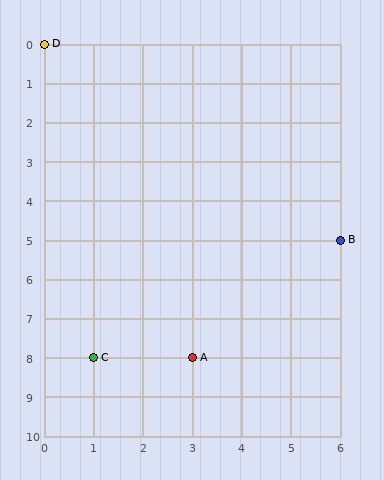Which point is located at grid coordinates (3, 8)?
Point A is at (3, 8).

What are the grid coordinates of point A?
Point A is at grid coordinates (3, 8).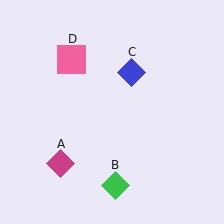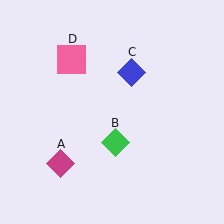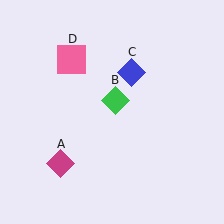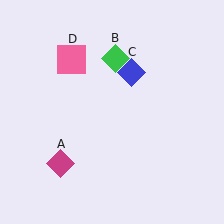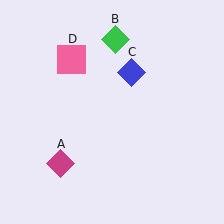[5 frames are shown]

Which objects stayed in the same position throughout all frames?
Magenta diamond (object A) and blue diamond (object C) and pink square (object D) remained stationary.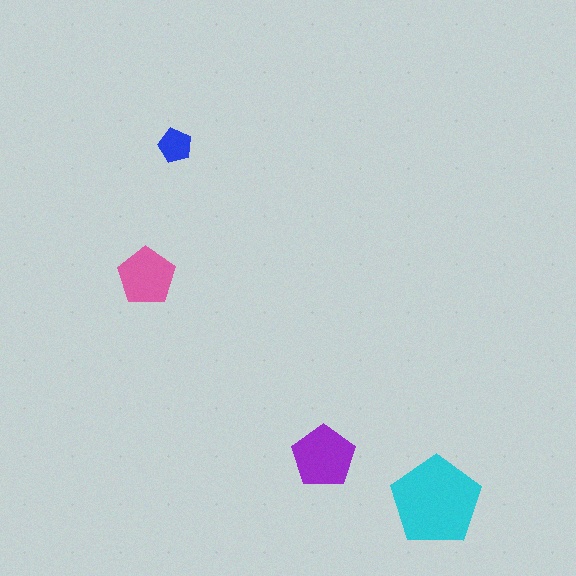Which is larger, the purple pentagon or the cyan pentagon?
The cyan one.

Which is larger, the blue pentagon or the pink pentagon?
The pink one.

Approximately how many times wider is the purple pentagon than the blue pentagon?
About 2 times wider.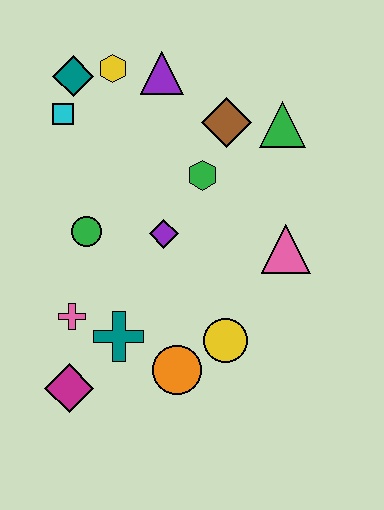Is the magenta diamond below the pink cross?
Yes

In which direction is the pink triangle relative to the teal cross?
The pink triangle is to the right of the teal cross.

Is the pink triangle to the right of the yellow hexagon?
Yes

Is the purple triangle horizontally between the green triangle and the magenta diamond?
Yes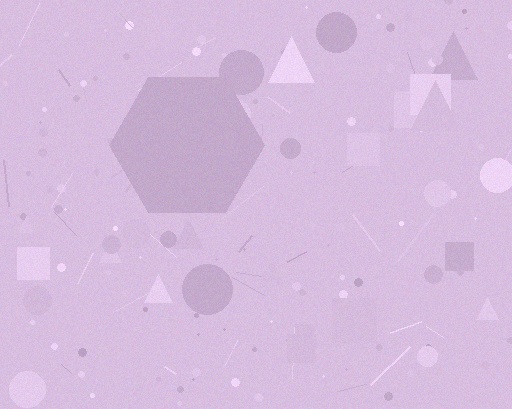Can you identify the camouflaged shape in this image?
The camouflaged shape is a hexagon.